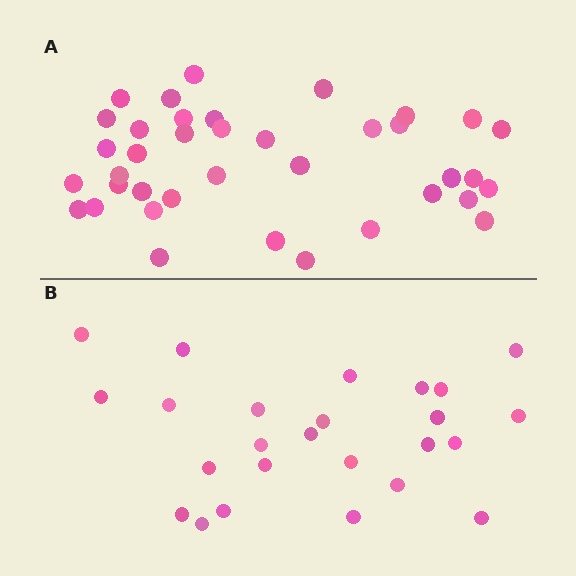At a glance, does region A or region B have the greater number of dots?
Region A (the top region) has more dots.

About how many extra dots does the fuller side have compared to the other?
Region A has approximately 15 more dots than region B.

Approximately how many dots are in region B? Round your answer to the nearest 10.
About 20 dots. (The exact count is 25, which rounds to 20.)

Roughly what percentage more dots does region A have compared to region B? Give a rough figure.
About 50% more.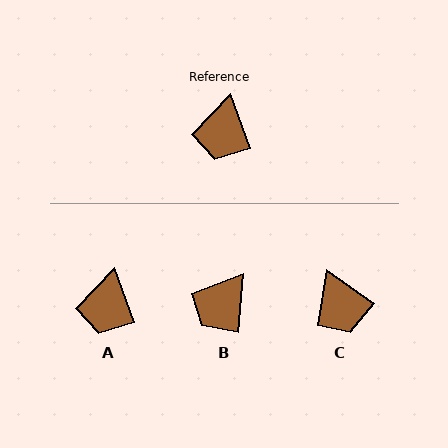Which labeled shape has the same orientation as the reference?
A.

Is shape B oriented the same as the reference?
No, it is off by about 25 degrees.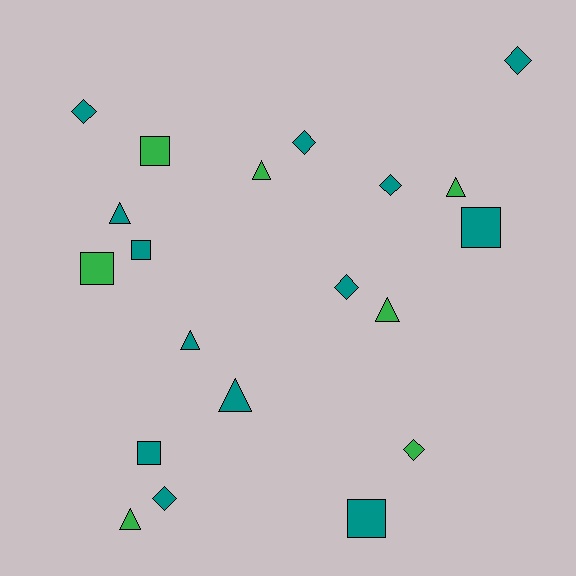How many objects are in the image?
There are 20 objects.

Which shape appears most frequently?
Diamond, with 7 objects.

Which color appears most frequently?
Teal, with 13 objects.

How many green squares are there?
There are 2 green squares.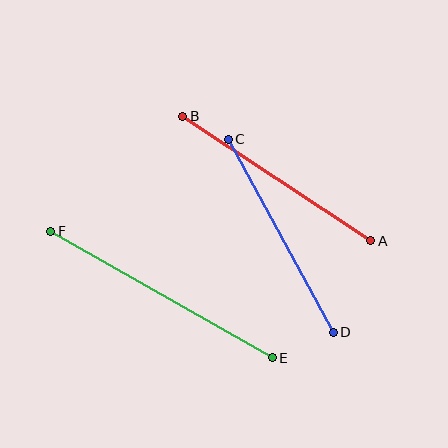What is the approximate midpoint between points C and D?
The midpoint is at approximately (281, 236) pixels.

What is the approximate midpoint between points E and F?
The midpoint is at approximately (162, 295) pixels.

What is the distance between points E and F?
The distance is approximately 255 pixels.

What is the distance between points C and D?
The distance is approximately 220 pixels.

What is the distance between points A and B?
The distance is approximately 225 pixels.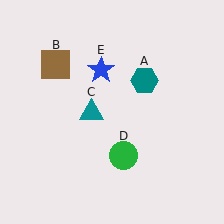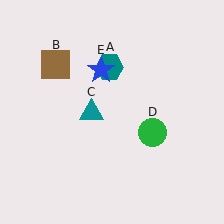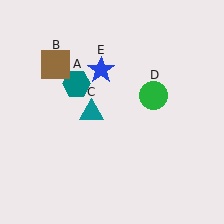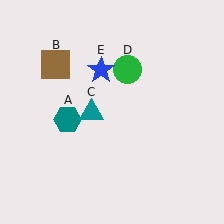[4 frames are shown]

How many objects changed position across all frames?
2 objects changed position: teal hexagon (object A), green circle (object D).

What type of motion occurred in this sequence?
The teal hexagon (object A), green circle (object D) rotated counterclockwise around the center of the scene.